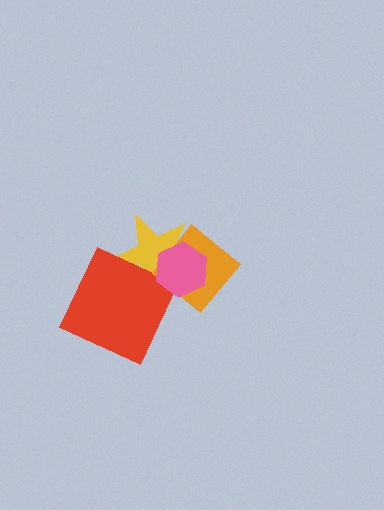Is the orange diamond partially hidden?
Yes, it is partially covered by another shape.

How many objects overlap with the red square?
1 object overlaps with the red square.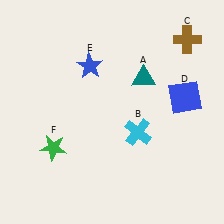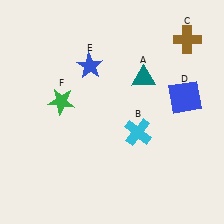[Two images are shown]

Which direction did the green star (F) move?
The green star (F) moved up.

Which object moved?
The green star (F) moved up.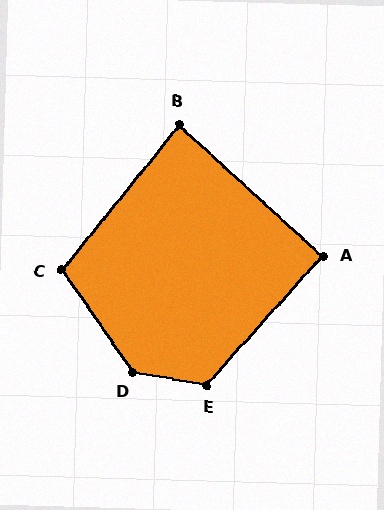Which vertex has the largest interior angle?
D, at approximately 135 degrees.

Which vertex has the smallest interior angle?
B, at approximately 87 degrees.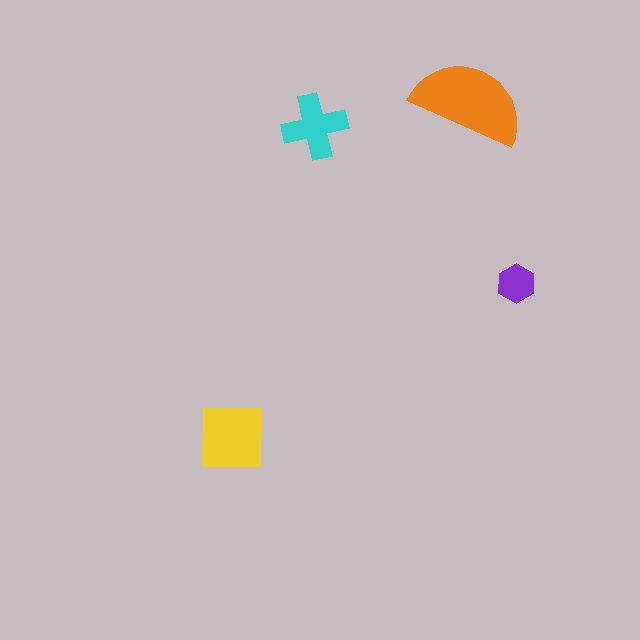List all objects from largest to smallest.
The orange semicircle, the yellow square, the cyan cross, the purple hexagon.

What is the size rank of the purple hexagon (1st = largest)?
4th.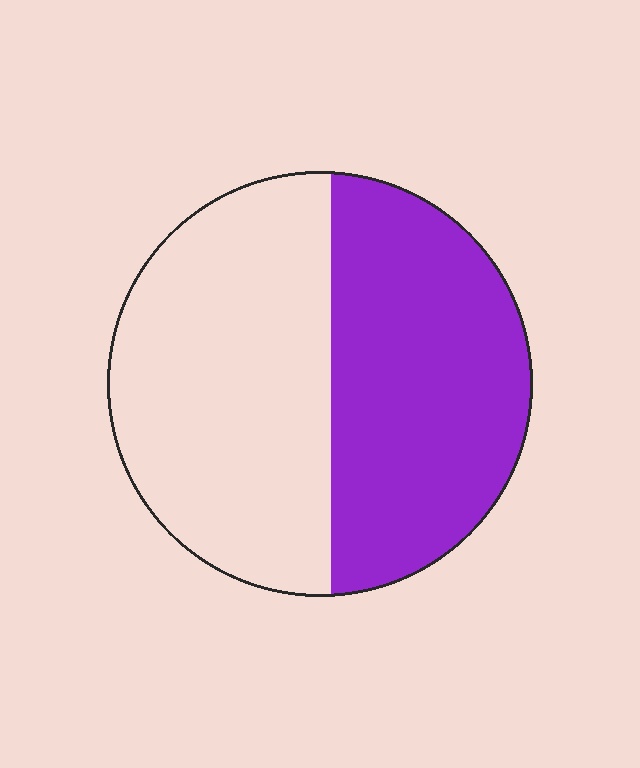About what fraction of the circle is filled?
About one half (1/2).